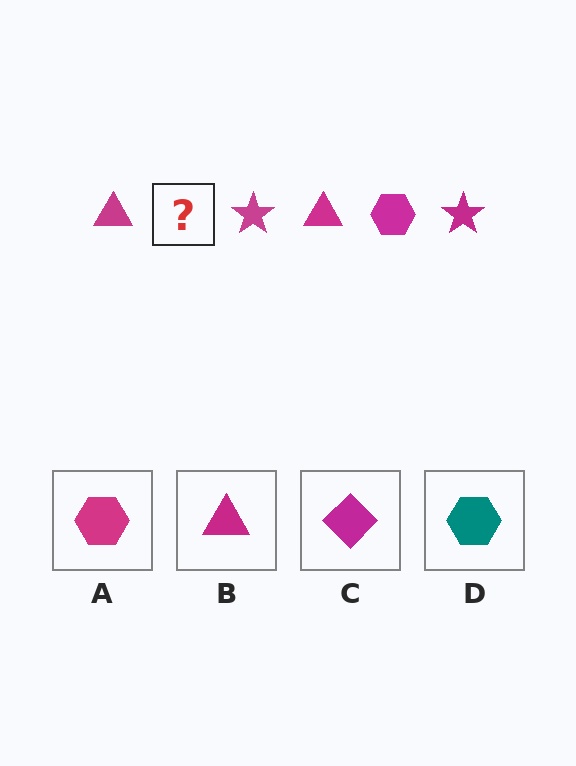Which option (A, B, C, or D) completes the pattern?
A.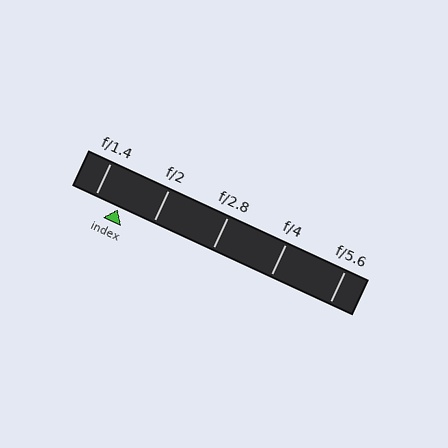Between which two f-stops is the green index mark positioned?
The index mark is between f/1.4 and f/2.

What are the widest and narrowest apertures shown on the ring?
The widest aperture shown is f/1.4 and the narrowest is f/5.6.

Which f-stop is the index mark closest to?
The index mark is closest to f/1.4.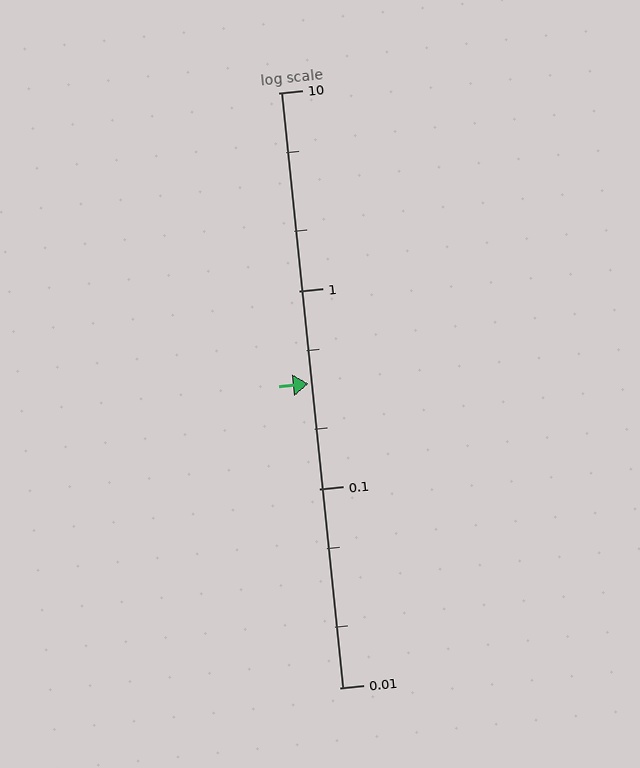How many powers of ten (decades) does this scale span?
The scale spans 3 decades, from 0.01 to 10.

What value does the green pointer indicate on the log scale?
The pointer indicates approximately 0.34.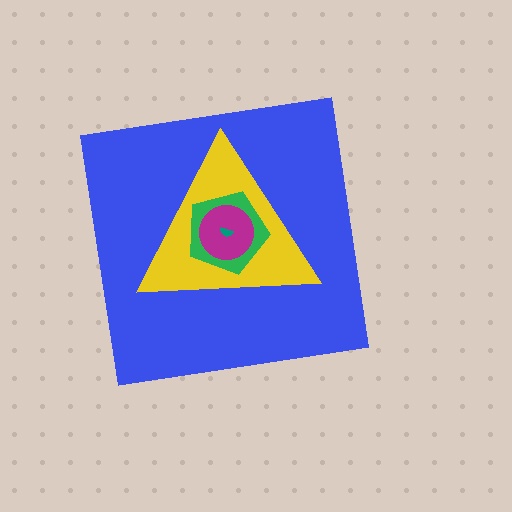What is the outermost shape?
The blue square.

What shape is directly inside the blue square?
The yellow triangle.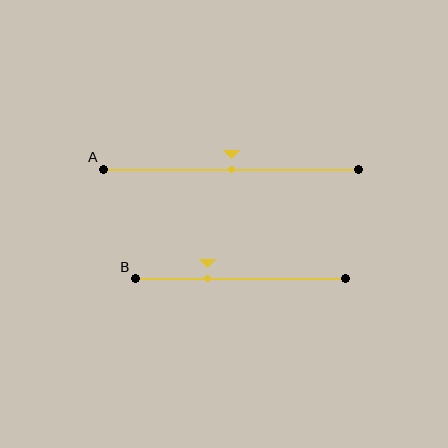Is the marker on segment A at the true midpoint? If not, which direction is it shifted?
Yes, the marker on segment A is at the true midpoint.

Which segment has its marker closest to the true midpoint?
Segment A has its marker closest to the true midpoint.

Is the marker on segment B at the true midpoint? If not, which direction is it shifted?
No, the marker on segment B is shifted to the left by about 16% of the segment length.